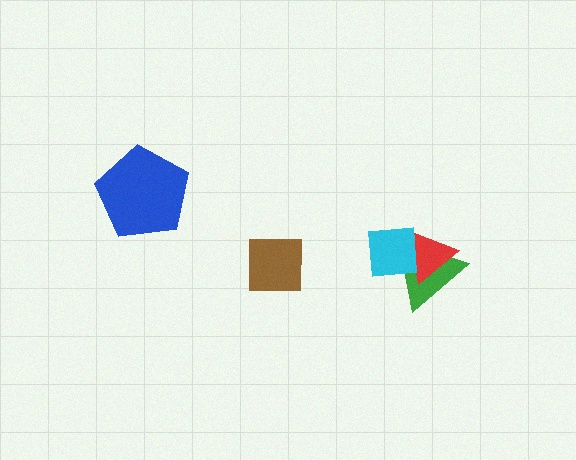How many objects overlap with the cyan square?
2 objects overlap with the cyan square.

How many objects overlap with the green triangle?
2 objects overlap with the green triangle.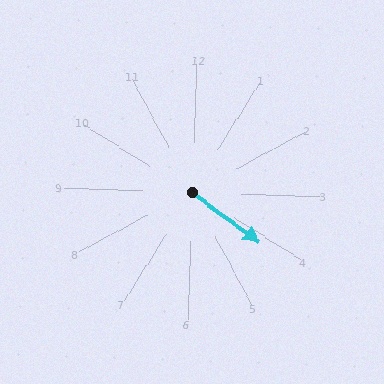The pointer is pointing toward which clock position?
Roughly 4 o'clock.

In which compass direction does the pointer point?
Southeast.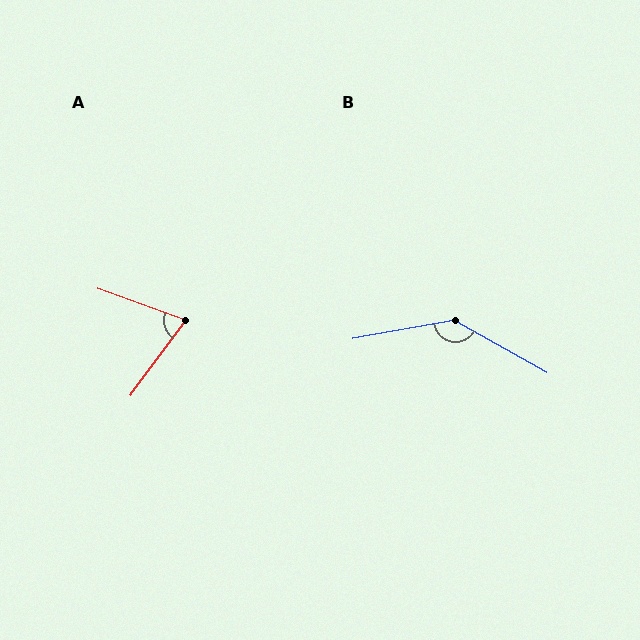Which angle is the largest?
B, at approximately 140 degrees.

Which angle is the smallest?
A, at approximately 74 degrees.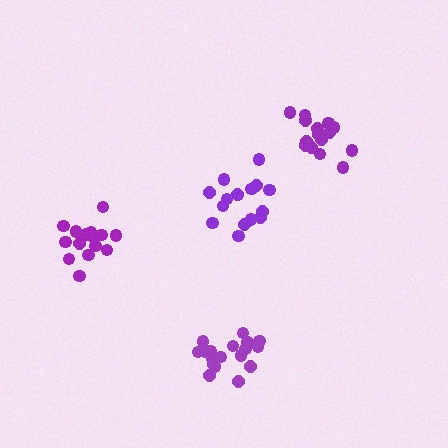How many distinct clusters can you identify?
There are 4 distinct clusters.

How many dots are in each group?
Group 1: 19 dots, Group 2: 16 dots, Group 3: 17 dots, Group 4: 18 dots (70 total).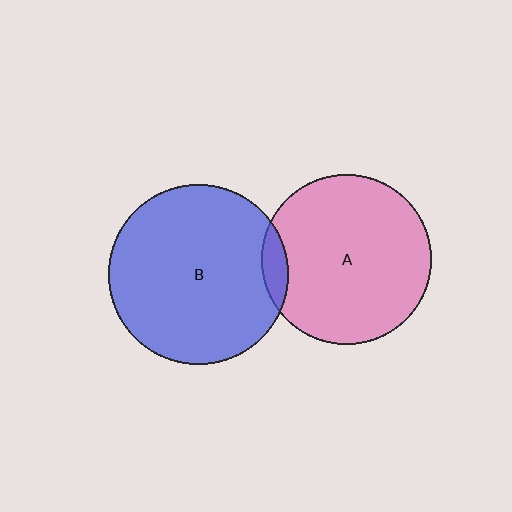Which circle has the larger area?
Circle B (blue).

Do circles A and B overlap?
Yes.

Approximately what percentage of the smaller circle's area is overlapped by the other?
Approximately 5%.